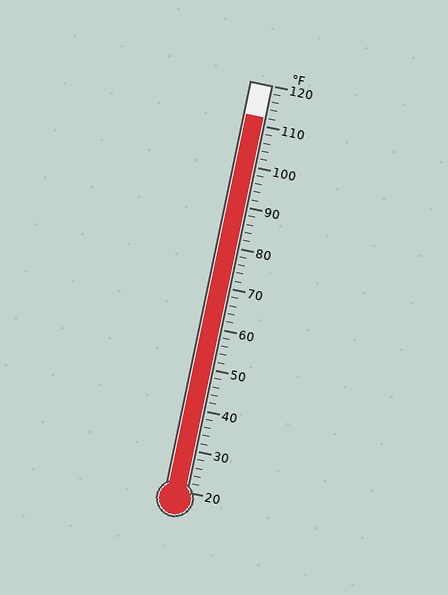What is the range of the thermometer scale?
The thermometer scale ranges from 20°F to 120°F.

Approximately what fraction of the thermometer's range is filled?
The thermometer is filled to approximately 90% of its range.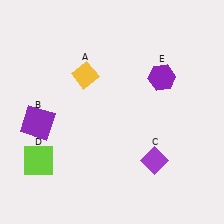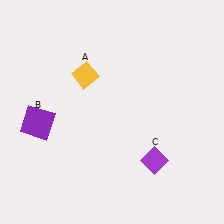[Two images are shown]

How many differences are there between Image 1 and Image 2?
There are 2 differences between the two images.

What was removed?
The purple hexagon (E), the lime square (D) were removed in Image 2.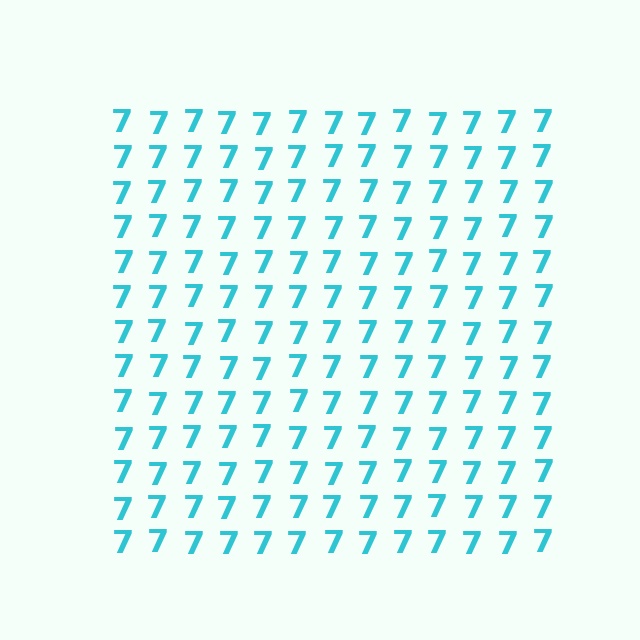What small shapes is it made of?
It is made of small digit 7's.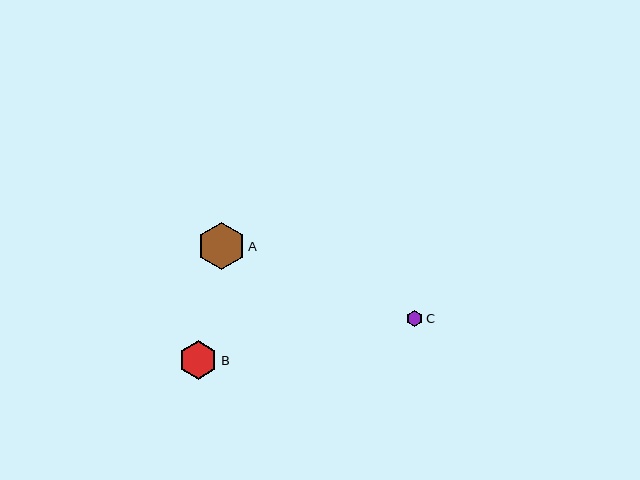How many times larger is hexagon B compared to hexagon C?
Hexagon B is approximately 2.4 times the size of hexagon C.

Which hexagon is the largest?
Hexagon A is the largest with a size of approximately 47 pixels.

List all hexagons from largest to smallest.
From largest to smallest: A, B, C.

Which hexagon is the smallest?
Hexagon C is the smallest with a size of approximately 16 pixels.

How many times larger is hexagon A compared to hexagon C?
Hexagon A is approximately 3.0 times the size of hexagon C.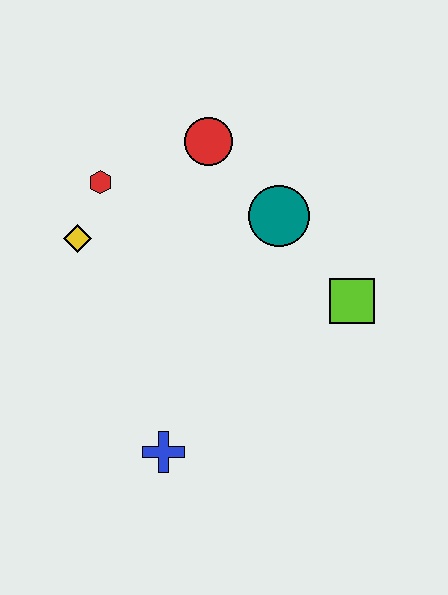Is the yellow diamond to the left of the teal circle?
Yes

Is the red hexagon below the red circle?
Yes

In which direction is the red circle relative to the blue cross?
The red circle is above the blue cross.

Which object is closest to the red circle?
The teal circle is closest to the red circle.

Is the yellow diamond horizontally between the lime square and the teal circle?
No